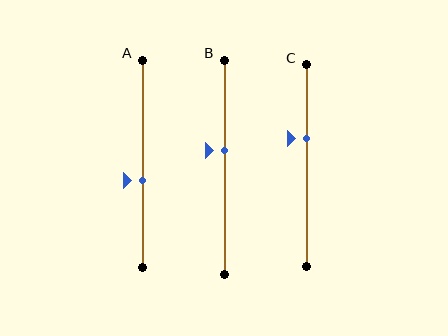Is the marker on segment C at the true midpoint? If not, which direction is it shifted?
No, the marker on segment C is shifted upward by about 13% of the segment length.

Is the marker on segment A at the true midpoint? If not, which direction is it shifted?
No, the marker on segment A is shifted downward by about 8% of the segment length.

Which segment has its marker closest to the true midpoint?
Segment B has its marker closest to the true midpoint.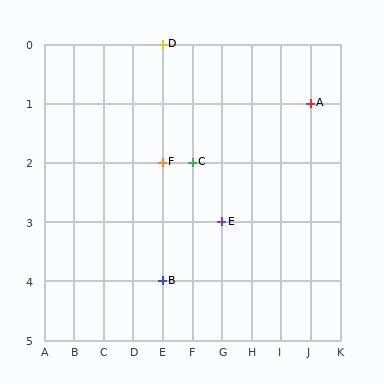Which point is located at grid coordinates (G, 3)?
Point E is at (G, 3).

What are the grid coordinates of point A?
Point A is at grid coordinates (J, 1).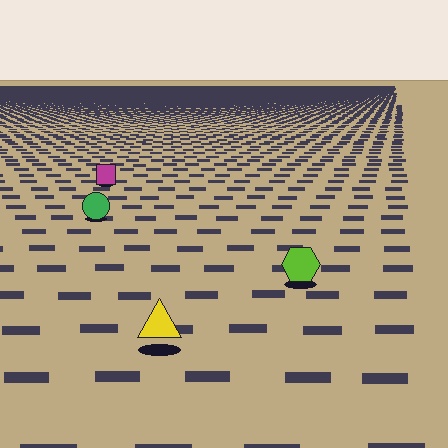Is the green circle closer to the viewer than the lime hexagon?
No. The lime hexagon is closer — you can tell from the texture gradient: the ground texture is coarser near it.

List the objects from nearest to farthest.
From nearest to farthest: the yellow triangle, the lime hexagon, the green circle, the magenta square.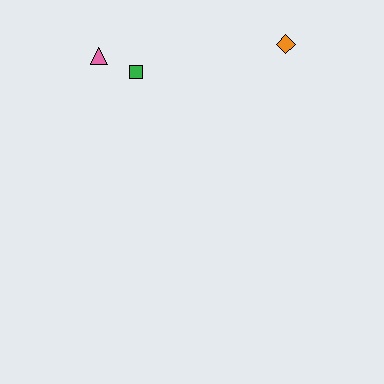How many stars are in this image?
There are no stars.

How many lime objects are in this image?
There are no lime objects.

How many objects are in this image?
There are 3 objects.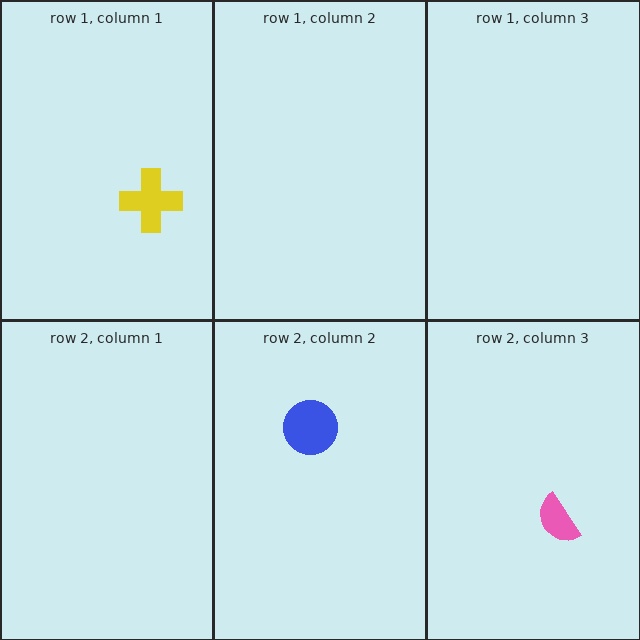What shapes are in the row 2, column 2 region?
The blue circle.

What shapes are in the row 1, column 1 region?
The yellow cross.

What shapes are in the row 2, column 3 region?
The pink semicircle.